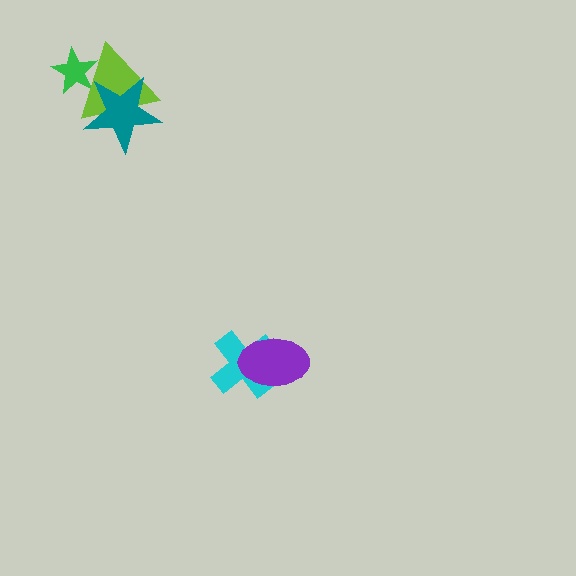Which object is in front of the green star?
The lime triangle is in front of the green star.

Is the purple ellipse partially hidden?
No, no other shape covers it.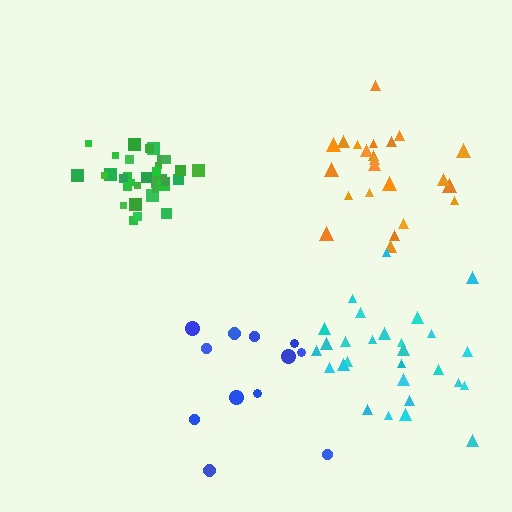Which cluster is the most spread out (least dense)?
Blue.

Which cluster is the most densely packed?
Green.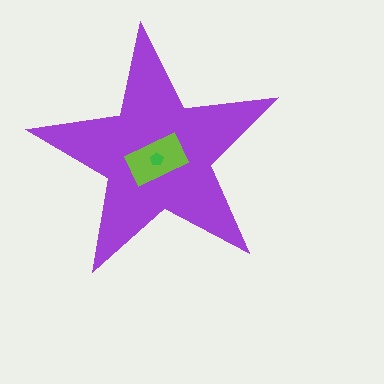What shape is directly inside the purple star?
The lime rectangle.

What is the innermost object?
The green pentagon.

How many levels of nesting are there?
3.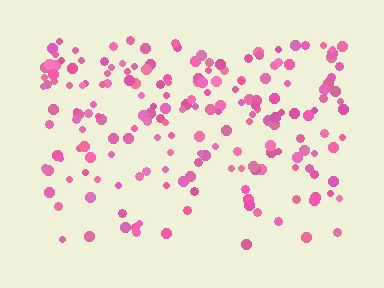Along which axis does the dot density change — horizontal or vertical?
Vertical.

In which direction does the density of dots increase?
From bottom to top, with the top side densest.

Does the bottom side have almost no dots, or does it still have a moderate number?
Still a moderate number, just noticeably fewer than the top.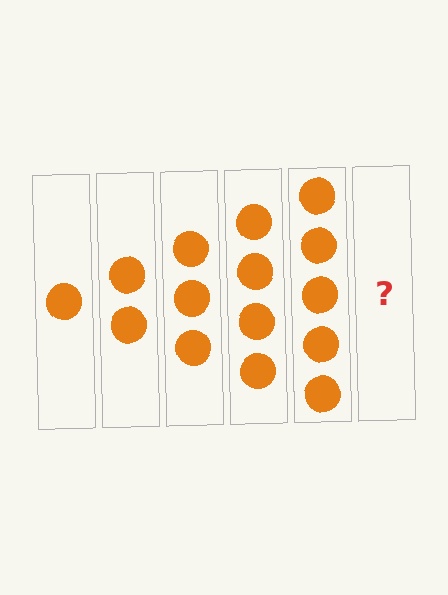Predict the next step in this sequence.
The next step is 6 circles.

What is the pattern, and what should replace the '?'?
The pattern is that each step adds one more circle. The '?' should be 6 circles.